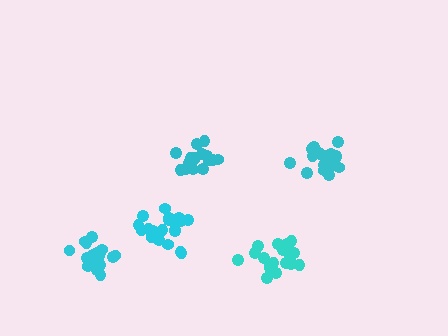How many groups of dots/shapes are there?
There are 5 groups.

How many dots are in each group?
Group 1: 21 dots, Group 2: 17 dots, Group 3: 19 dots, Group 4: 21 dots, Group 5: 17 dots (95 total).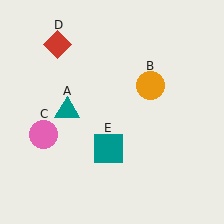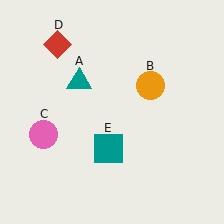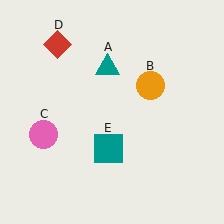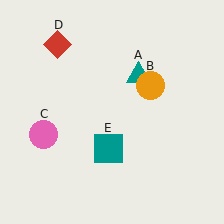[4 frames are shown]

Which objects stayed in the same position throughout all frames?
Orange circle (object B) and pink circle (object C) and red diamond (object D) and teal square (object E) remained stationary.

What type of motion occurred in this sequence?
The teal triangle (object A) rotated clockwise around the center of the scene.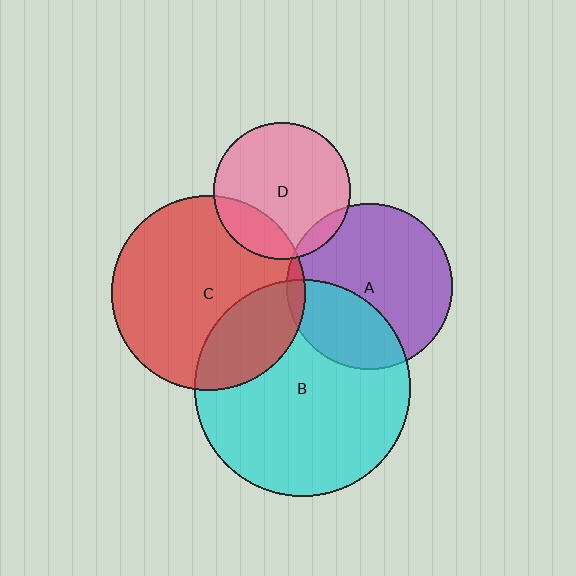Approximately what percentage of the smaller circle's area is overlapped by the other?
Approximately 25%.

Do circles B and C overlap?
Yes.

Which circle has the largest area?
Circle B (cyan).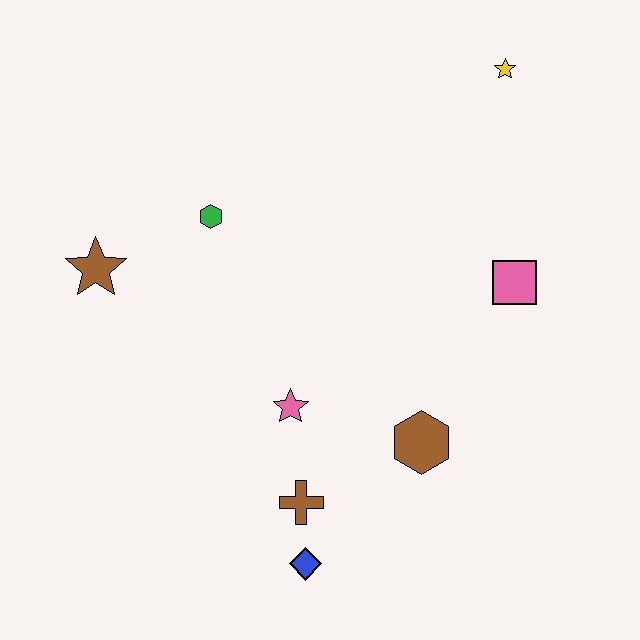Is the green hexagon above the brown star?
Yes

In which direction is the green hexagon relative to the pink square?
The green hexagon is to the left of the pink square.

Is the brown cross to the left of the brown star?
No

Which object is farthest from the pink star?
The yellow star is farthest from the pink star.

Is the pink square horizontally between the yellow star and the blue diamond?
No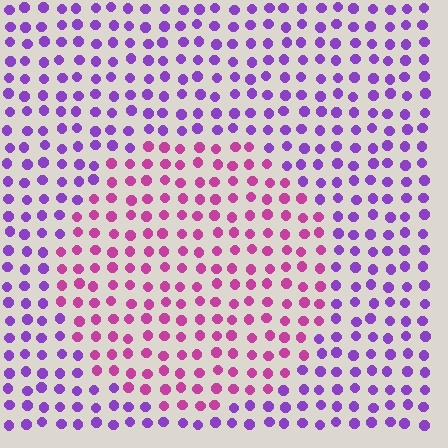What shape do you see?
I see a circle.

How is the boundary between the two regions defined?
The boundary is defined purely by a slight shift in hue (about 43 degrees). Spacing, size, and orientation are identical on both sides.